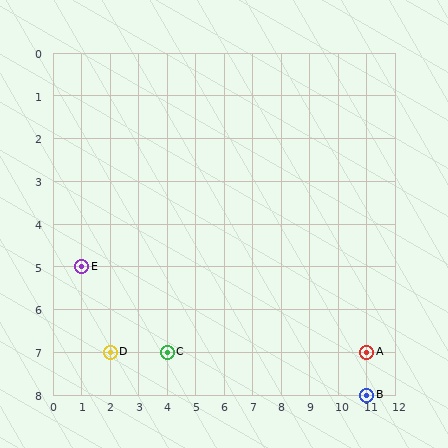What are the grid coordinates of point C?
Point C is at grid coordinates (4, 7).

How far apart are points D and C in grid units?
Points D and C are 2 columns apart.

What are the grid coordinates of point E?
Point E is at grid coordinates (1, 5).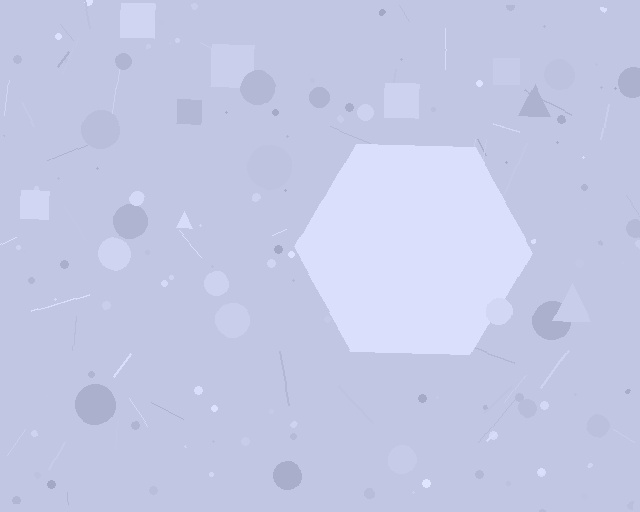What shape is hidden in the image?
A hexagon is hidden in the image.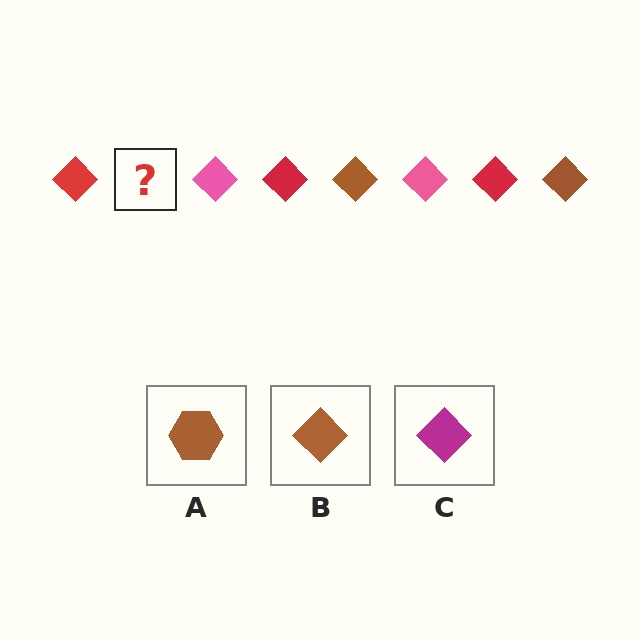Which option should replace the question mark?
Option B.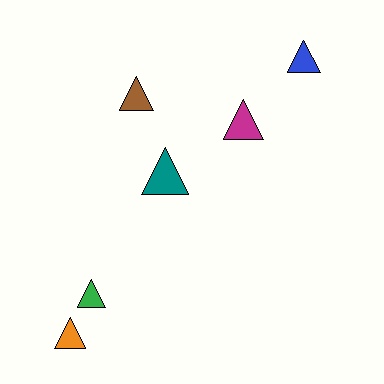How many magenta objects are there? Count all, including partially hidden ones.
There is 1 magenta object.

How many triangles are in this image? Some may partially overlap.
There are 6 triangles.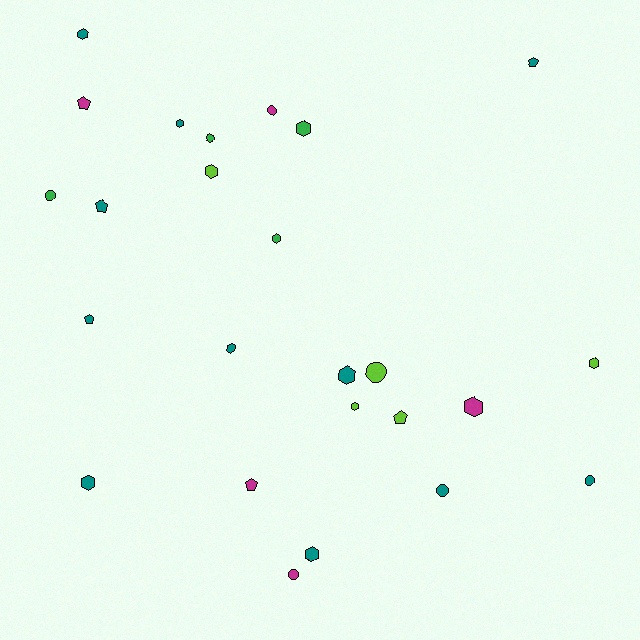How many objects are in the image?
There are 25 objects.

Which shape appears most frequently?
Hexagon, with 12 objects.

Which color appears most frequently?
Teal, with 11 objects.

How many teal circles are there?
There are 2 teal circles.